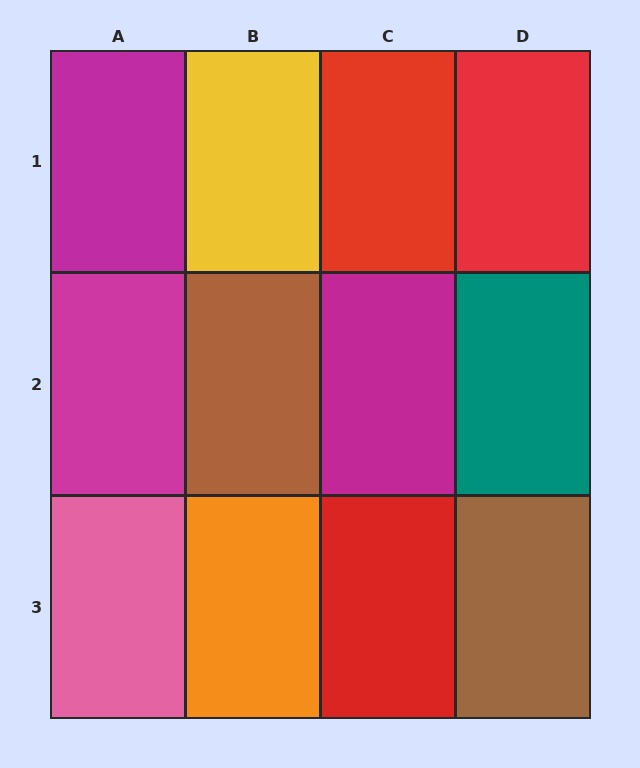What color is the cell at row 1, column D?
Red.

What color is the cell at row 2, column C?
Magenta.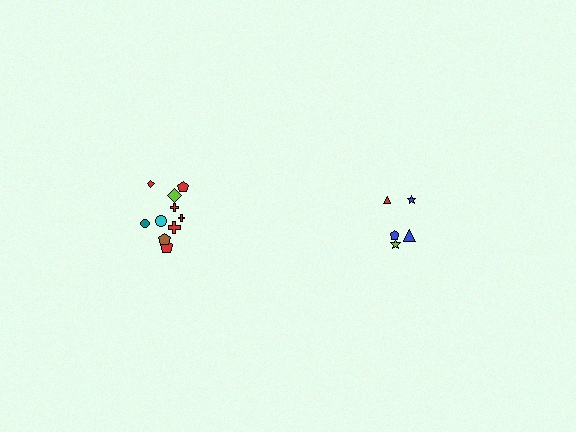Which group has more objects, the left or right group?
The left group.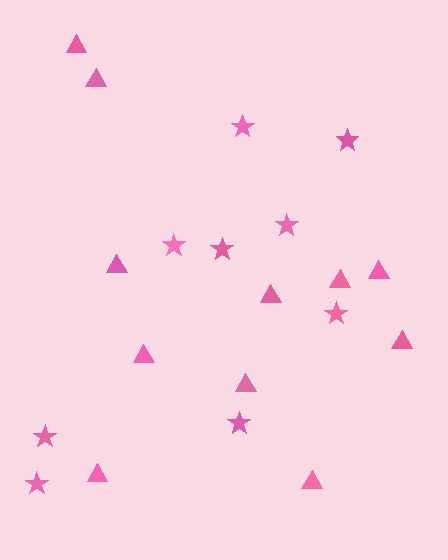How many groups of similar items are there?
There are 2 groups: one group of stars (9) and one group of triangles (11).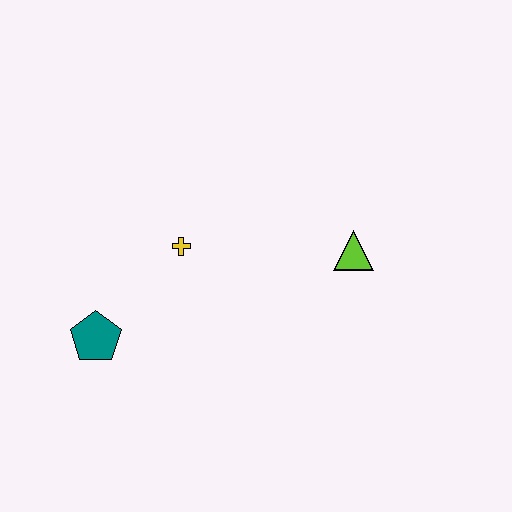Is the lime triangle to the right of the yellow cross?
Yes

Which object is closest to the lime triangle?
The yellow cross is closest to the lime triangle.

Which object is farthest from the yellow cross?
The lime triangle is farthest from the yellow cross.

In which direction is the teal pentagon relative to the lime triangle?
The teal pentagon is to the left of the lime triangle.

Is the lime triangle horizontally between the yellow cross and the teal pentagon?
No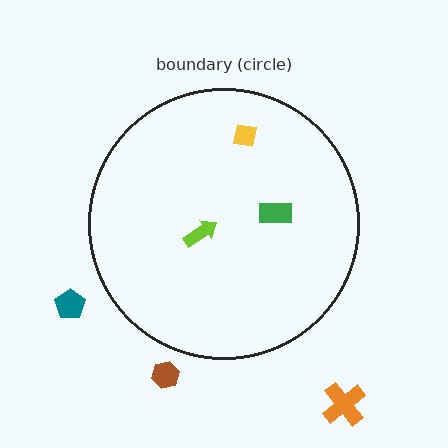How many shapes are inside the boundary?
3 inside, 3 outside.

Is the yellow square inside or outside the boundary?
Inside.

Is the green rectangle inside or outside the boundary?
Inside.